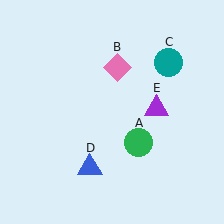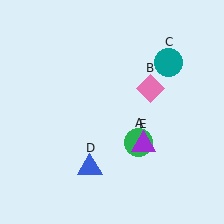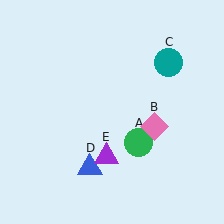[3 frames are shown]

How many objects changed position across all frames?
2 objects changed position: pink diamond (object B), purple triangle (object E).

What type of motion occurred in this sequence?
The pink diamond (object B), purple triangle (object E) rotated clockwise around the center of the scene.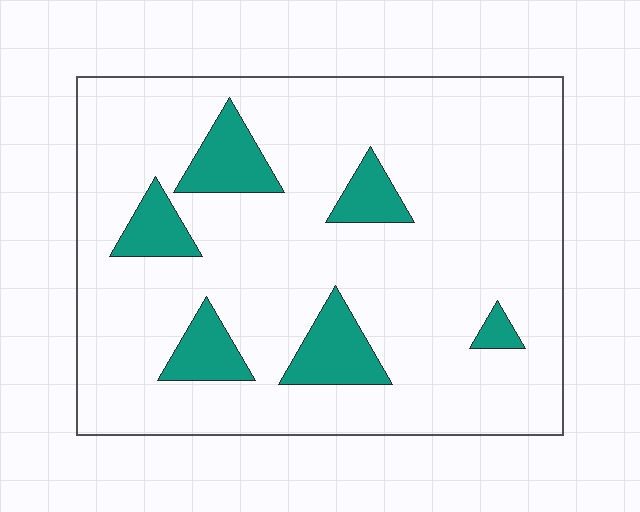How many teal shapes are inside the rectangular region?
6.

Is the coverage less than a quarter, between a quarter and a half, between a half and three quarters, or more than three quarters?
Less than a quarter.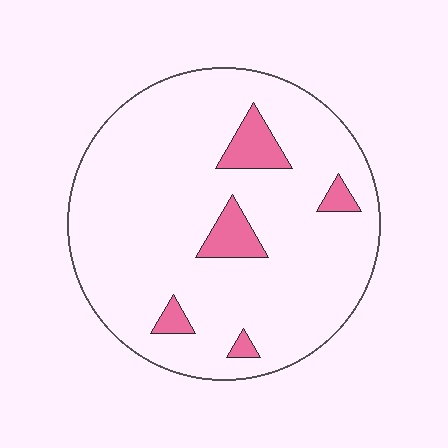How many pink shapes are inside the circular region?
5.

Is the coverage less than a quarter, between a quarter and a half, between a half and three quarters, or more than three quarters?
Less than a quarter.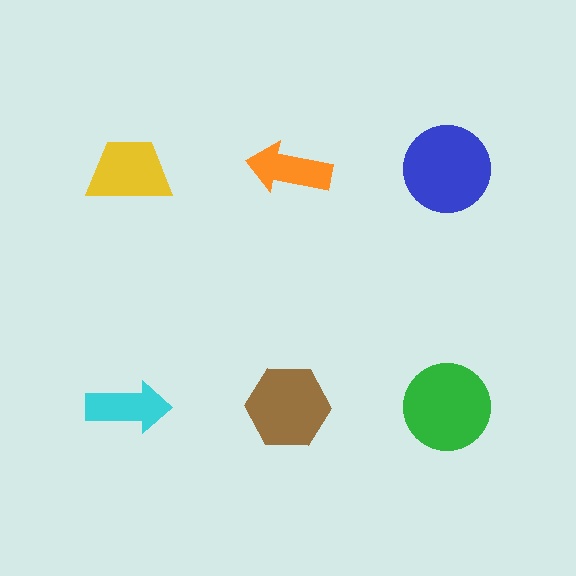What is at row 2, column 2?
A brown hexagon.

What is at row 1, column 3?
A blue circle.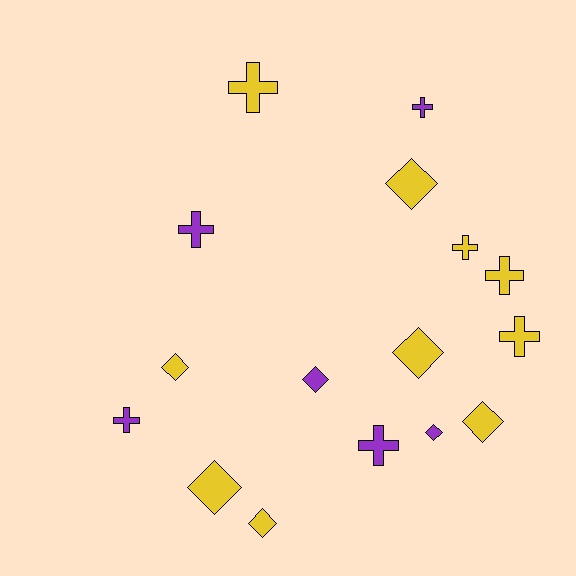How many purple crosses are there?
There are 4 purple crosses.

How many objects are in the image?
There are 16 objects.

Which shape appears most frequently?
Diamond, with 8 objects.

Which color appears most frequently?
Yellow, with 10 objects.